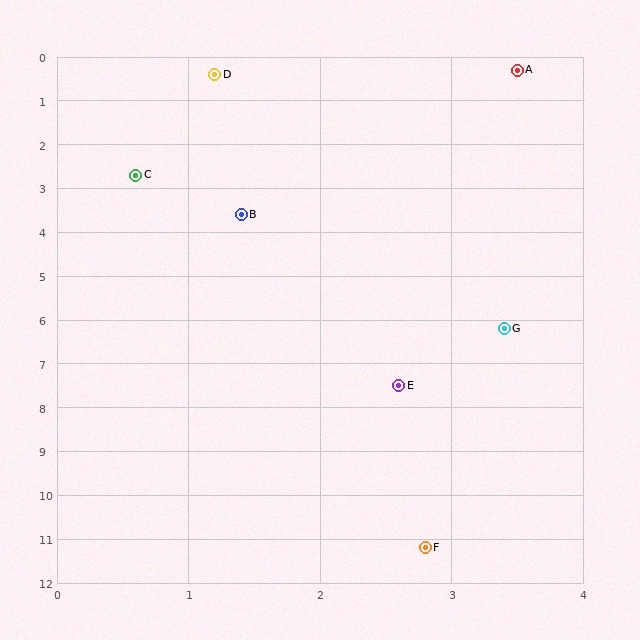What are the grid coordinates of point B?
Point B is at approximately (1.4, 3.6).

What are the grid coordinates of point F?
Point F is at approximately (2.8, 11.2).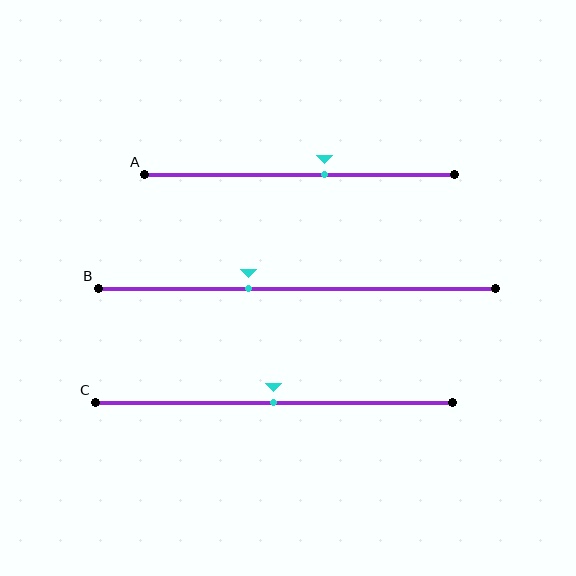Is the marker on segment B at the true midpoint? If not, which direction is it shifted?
No, the marker on segment B is shifted to the left by about 12% of the segment length.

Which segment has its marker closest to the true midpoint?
Segment C has its marker closest to the true midpoint.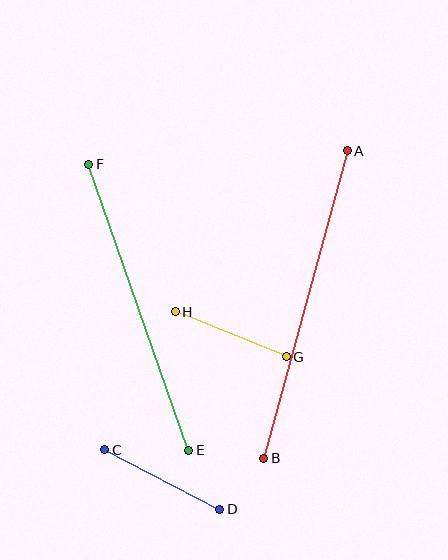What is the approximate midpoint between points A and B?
The midpoint is at approximately (305, 304) pixels.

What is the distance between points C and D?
The distance is approximately 129 pixels.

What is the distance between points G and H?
The distance is approximately 120 pixels.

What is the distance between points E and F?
The distance is approximately 303 pixels.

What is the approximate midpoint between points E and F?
The midpoint is at approximately (139, 307) pixels.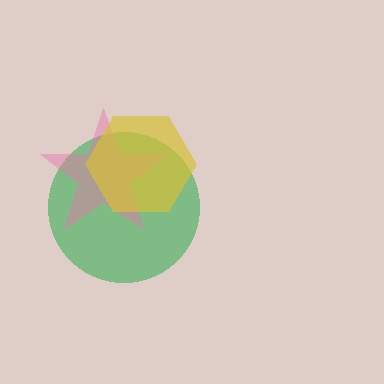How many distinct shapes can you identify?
There are 3 distinct shapes: a green circle, a pink star, a yellow hexagon.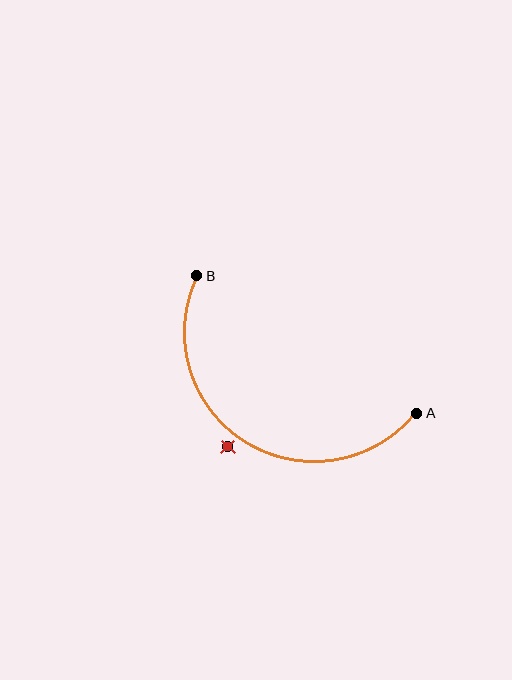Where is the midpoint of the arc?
The arc midpoint is the point on the curve farthest from the straight line joining A and B. It sits below that line.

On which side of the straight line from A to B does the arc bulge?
The arc bulges below the straight line connecting A and B.